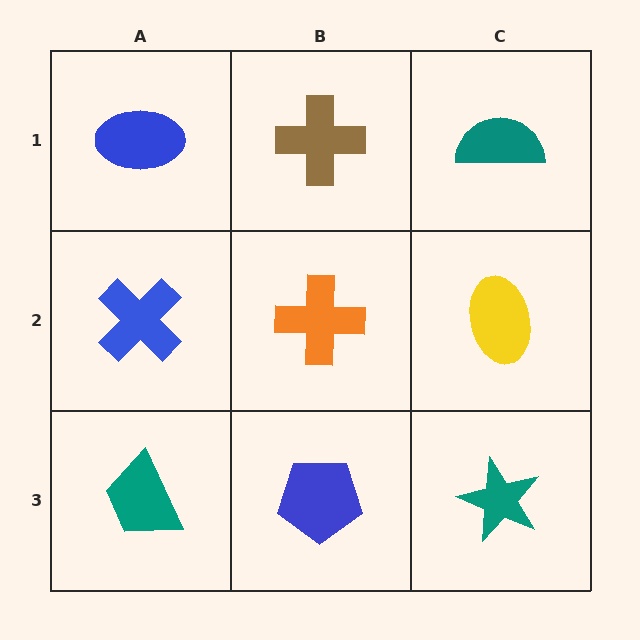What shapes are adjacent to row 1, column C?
A yellow ellipse (row 2, column C), a brown cross (row 1, column B).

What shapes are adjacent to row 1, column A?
A blue cross (row 2, column A), a brown cross (row 1, column B).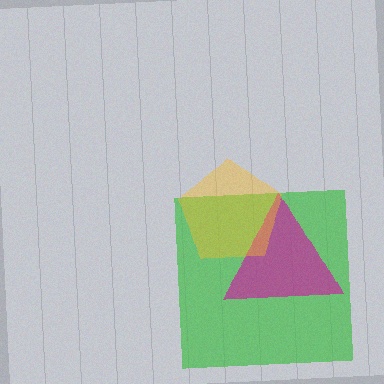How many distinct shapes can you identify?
There are 3 distinct shapes: a green square, a magenta triangle, a yellow pentagon.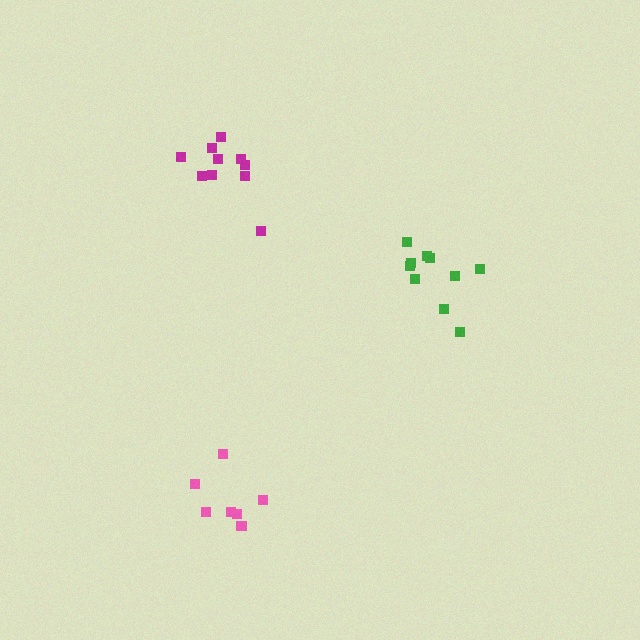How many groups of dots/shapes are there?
There are 3 groups.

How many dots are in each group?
Group 1: 10 dots, Group 2: 10 dots, Group 3: 7 dots (27 total).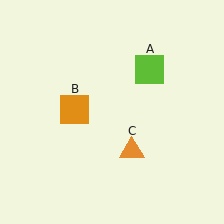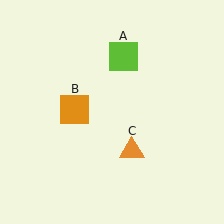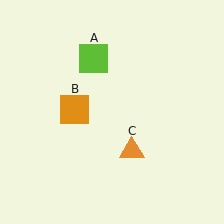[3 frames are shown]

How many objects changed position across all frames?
1 object changed position: lime square (object A).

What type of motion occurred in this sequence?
The lime square (object A) rotated counterclockwise around the center of the scene.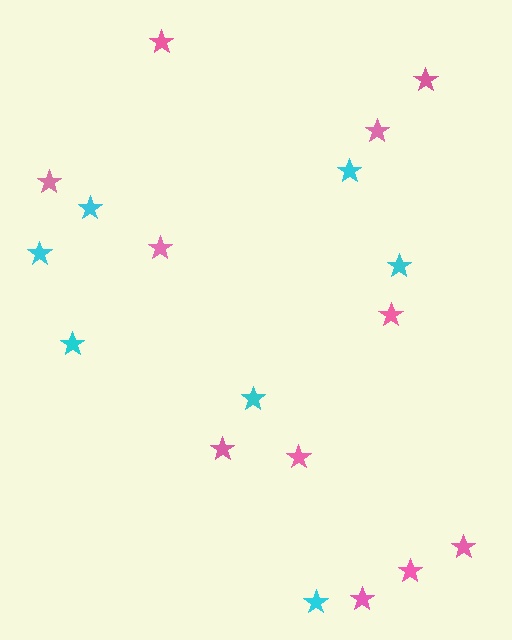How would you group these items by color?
There are 2 groups: one group of cyan stars (7) and one group of pink stars (11).